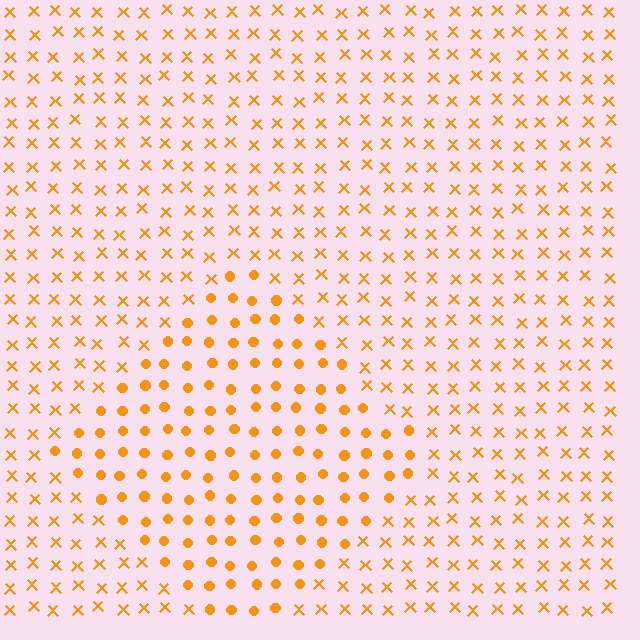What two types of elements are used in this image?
The image uses circles inside the diamond region and X marks outside it.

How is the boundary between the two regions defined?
The boundary is defined by a change in element shape: circles inside vs. X marks outside. All elements share the same color and spacing.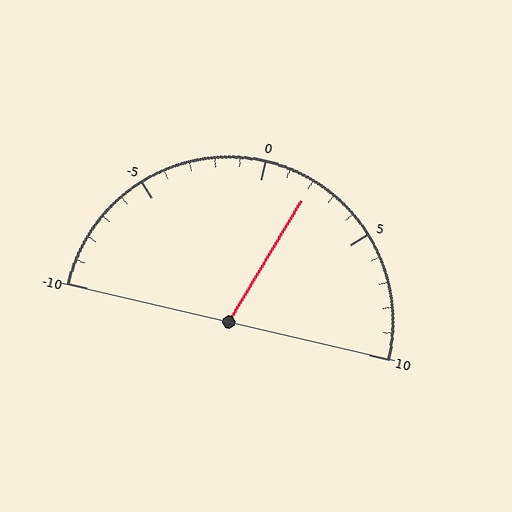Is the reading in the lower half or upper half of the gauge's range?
The reading is in the upper half of the range (-10 to 10).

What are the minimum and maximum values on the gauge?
The gauge ranges from -10 to 10.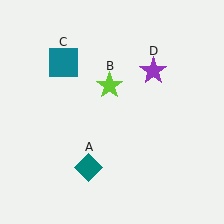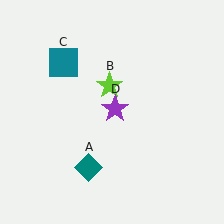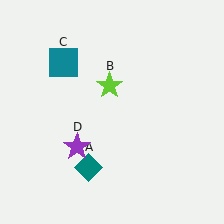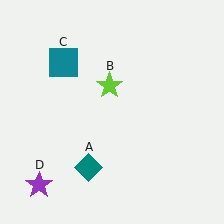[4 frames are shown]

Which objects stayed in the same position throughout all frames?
Teal diamond (object A) and lime star (object B) and teal square (object C) remained stationary.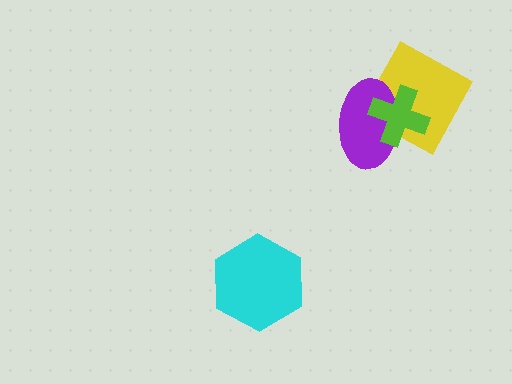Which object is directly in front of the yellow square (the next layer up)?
The purple ellipse is directly in front of the yellow square.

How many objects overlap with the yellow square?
2 objects overlap with the yellow square.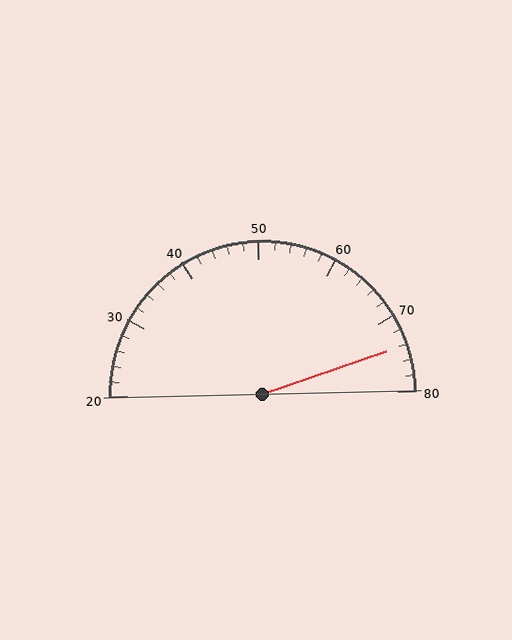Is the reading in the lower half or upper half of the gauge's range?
The reading is in the upper half of the range (20 to 80).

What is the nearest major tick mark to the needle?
The nearest major tick mark is 70.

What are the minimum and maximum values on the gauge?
The gauge ranges from 20 to 80.